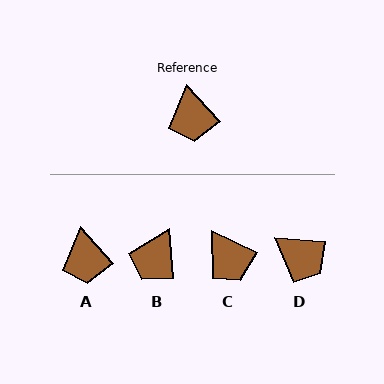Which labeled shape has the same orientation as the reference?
A.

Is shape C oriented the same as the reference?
No, it is off by about 23 degrees.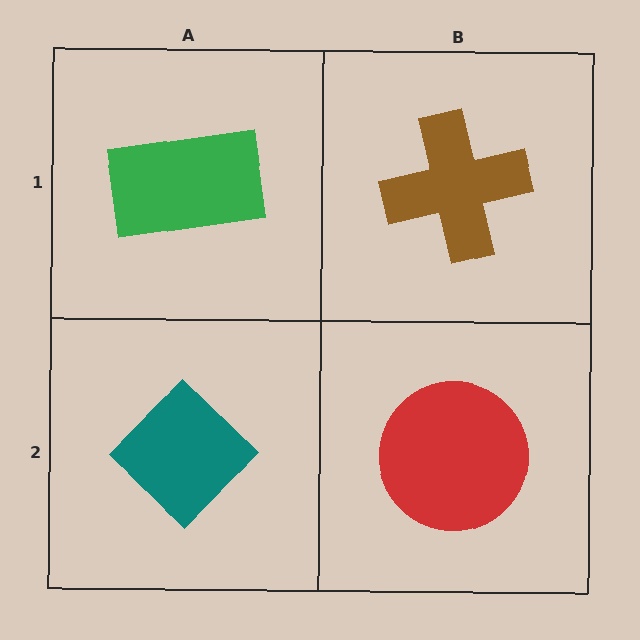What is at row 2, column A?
A teal diamond.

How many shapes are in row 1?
2 shapes.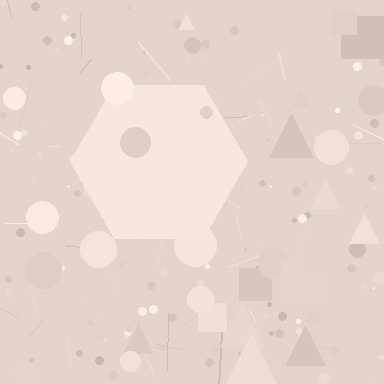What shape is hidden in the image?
A hexagon is hidden in the image.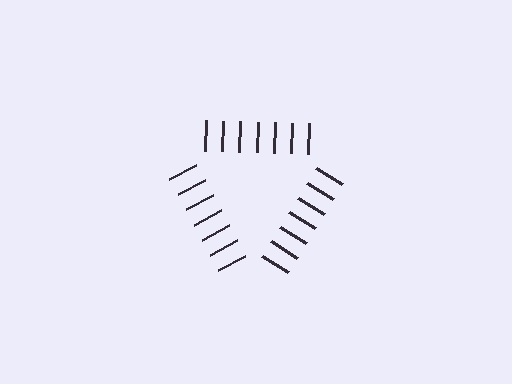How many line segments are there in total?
21 — 7 along each of the 3 edges.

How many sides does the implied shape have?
3 sides — the line-ends trace a triangle.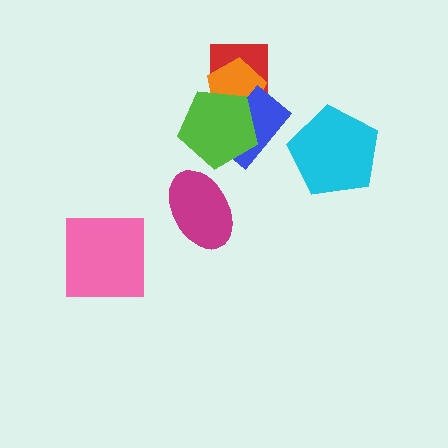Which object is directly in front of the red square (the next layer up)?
The orange pentagon is directly in front of the red square.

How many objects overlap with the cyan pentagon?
0 objects overlap with the cyan pentagon.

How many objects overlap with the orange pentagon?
3 objects overlap with the orange pentagon.